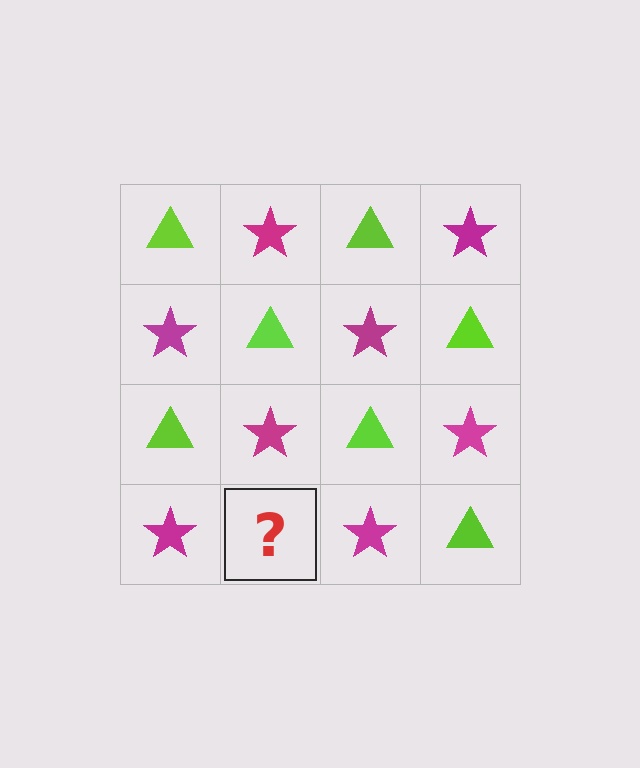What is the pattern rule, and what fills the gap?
The rule is that it alternates lime triangle and magenta star in a checkerboard pattern. The gap should be filled with a lime triangle.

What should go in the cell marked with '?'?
The missing cell should contain a lime triangle.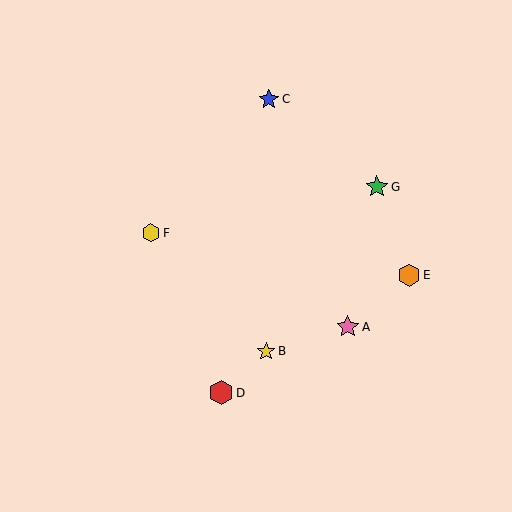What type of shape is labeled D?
Shape D is a red hexagon.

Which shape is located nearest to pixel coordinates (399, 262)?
The orange hexagon (labeled E) at (409, 275) is nearest to that location.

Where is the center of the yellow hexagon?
The center of the yellow hexagon is at (151, 233).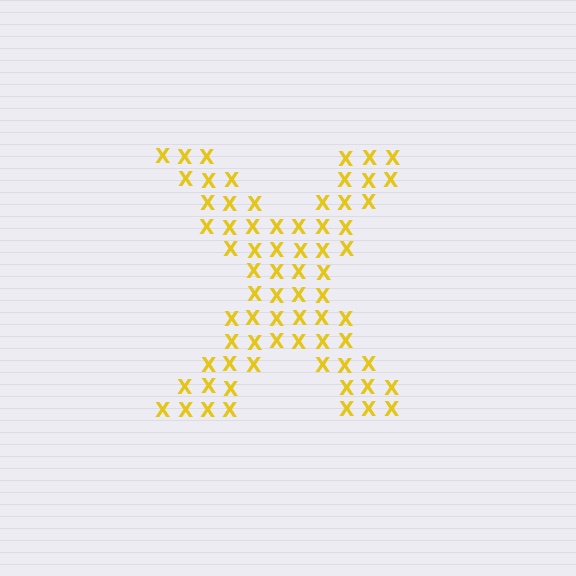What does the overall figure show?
The overall figure shows the letter X.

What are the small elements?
The small elements are letter X's.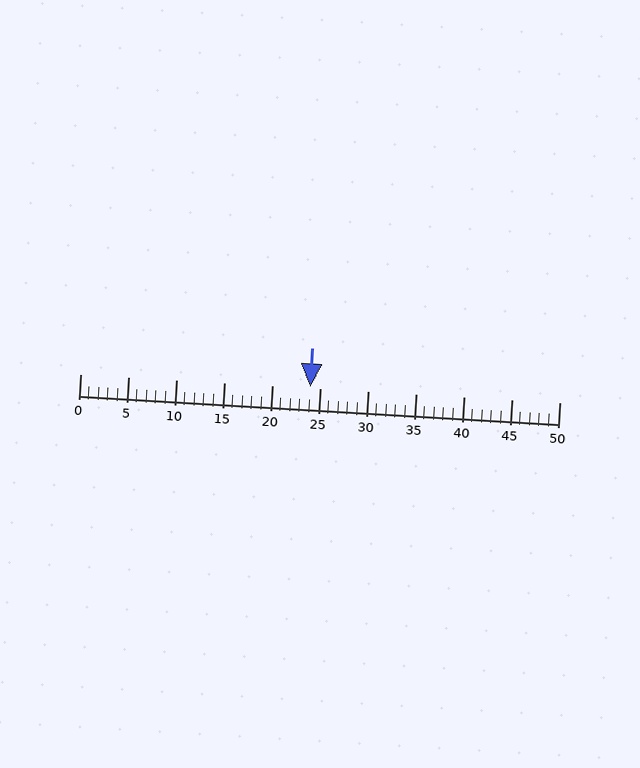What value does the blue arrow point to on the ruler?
The blue arrow points to approximately 24.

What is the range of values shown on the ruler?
The ruler shows values from 0 to 50.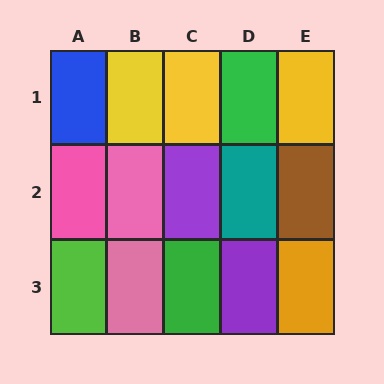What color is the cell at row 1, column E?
Yellow.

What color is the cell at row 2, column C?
Purple.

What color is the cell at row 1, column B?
Yellow.